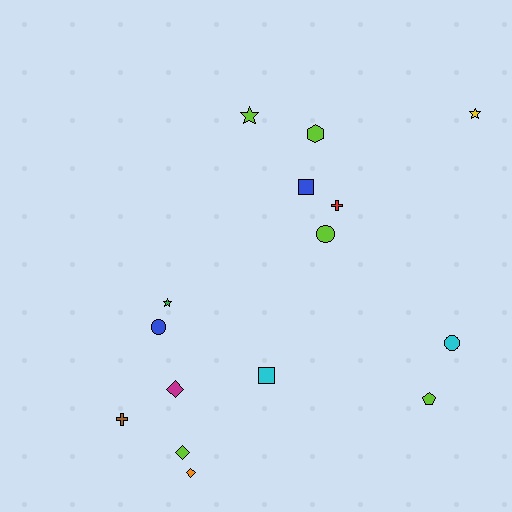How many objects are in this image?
There are 15 objects.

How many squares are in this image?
There are 2 squares.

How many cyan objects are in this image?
There are 2 cyan objects.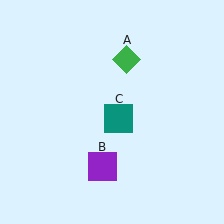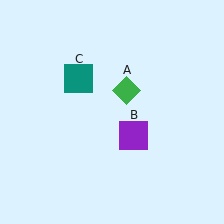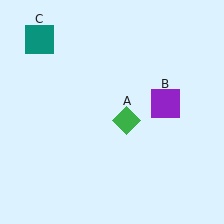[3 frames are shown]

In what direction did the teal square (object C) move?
The teal square (object C) moved up and to the left.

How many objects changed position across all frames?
3 objects changed position: green diamond (object A), purple square (object B), teal square (object C).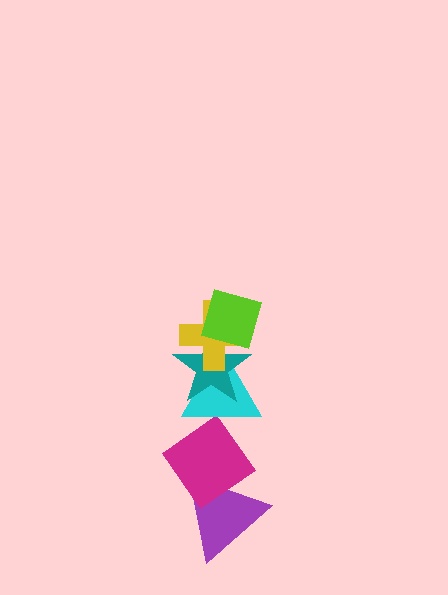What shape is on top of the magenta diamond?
The cyan triangle is on top of the magenta diamond.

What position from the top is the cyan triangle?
The cyan triangle is 4th from the top.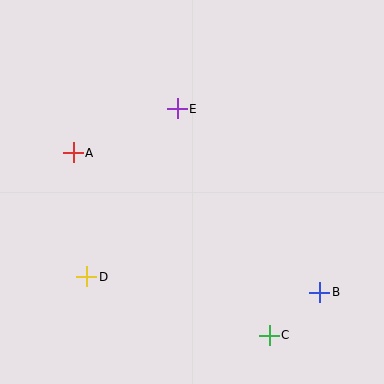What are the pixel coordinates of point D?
Point D is at (87, 277).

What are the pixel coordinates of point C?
Point C is at (269, 335).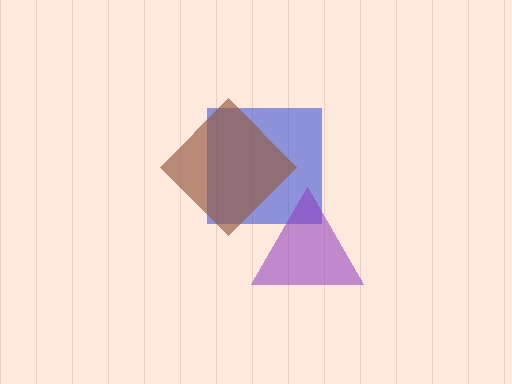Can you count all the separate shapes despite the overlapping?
Yes, there are 3 separate shapes.